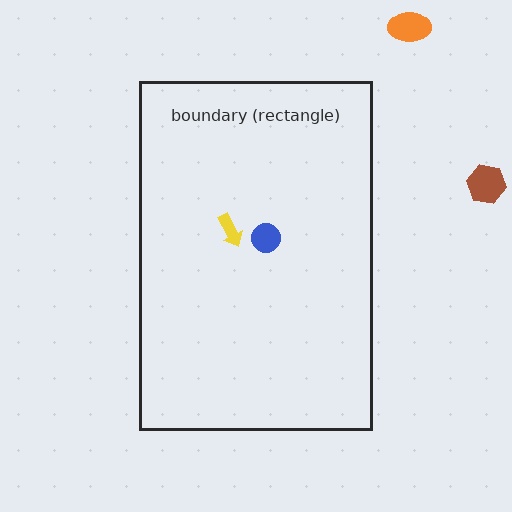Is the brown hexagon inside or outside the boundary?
Outside.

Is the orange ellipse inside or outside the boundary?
Outside.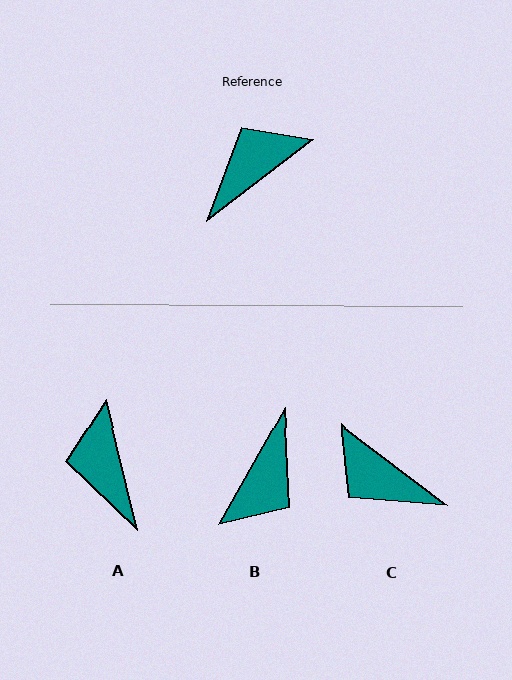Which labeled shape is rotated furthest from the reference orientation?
B, about 157 degrees away.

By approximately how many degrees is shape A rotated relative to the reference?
Approximately 66 degrees counter-clockwise.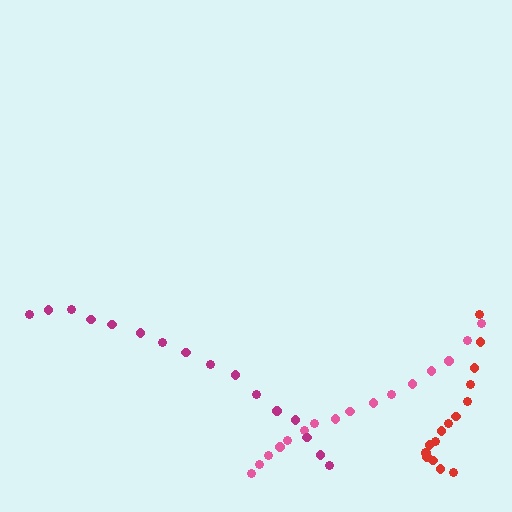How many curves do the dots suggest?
There are 3 distinct paths.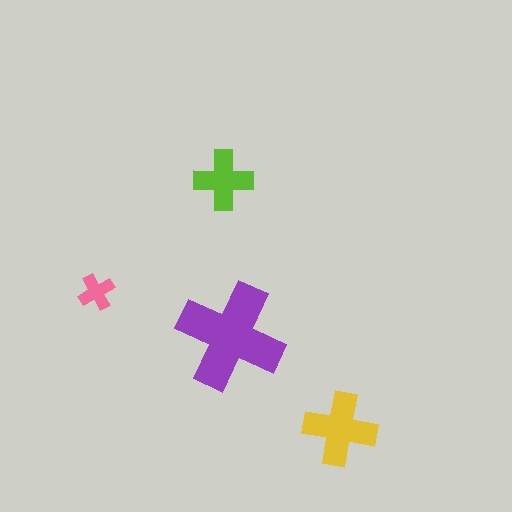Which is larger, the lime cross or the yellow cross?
The yellow one.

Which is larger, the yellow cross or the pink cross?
The yellow one.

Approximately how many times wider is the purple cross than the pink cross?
About 3 times wider.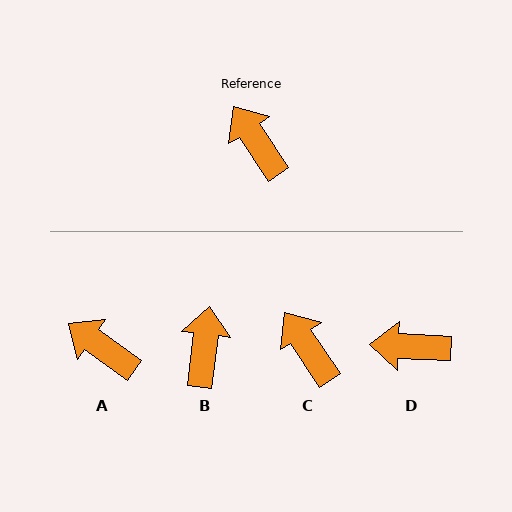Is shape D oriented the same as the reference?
No, it is off by about 54 degrees.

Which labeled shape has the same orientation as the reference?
C.